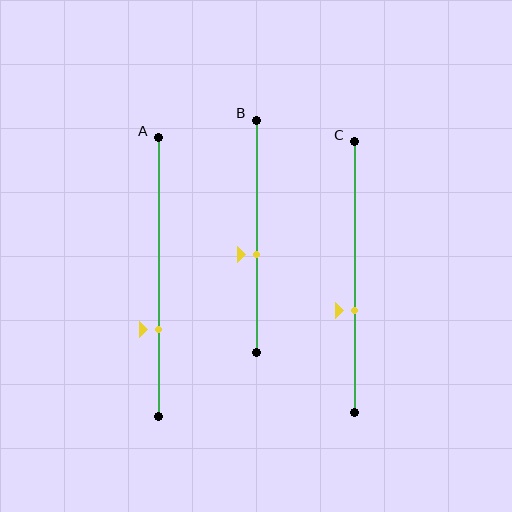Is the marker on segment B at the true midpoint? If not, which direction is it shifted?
No, the marker on segment B is shifted downward by about 8% of the segment length.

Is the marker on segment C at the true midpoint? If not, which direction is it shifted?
No, the marker on segment C is shifted downward by about 12% of the segment length.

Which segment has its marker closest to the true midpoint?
Segment B has its marker closest to the true midpoint.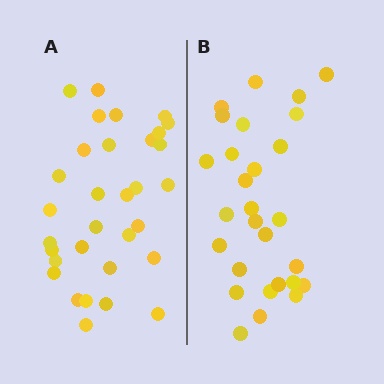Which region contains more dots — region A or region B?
Region A (the left region) has more dots.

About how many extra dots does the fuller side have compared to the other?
Region A has about 4 more dots than region B.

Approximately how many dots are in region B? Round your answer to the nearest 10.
About 30 dots. (The exact count is 28, which rounds to 30.)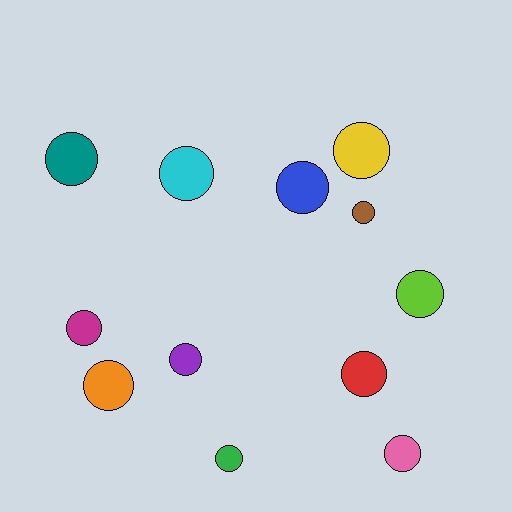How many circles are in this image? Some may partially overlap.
There are 12 circles.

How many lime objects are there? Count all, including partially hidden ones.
There is 1 lime object.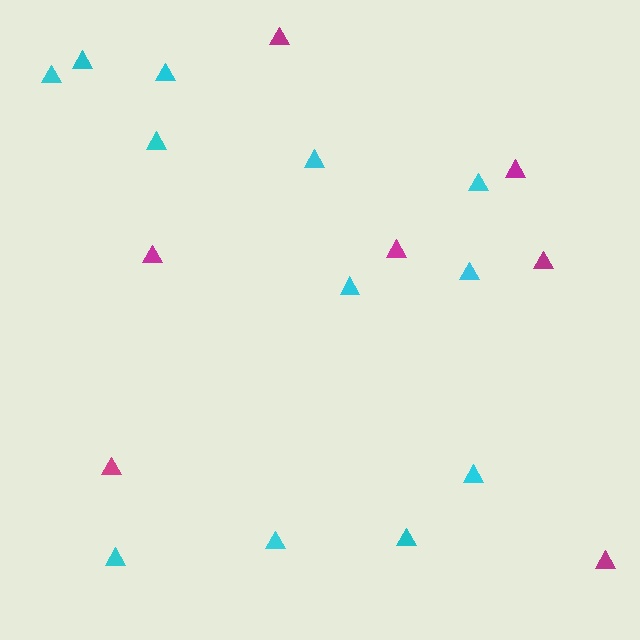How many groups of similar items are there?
There are 2 groups: one group of cyan triangles (12) and one group of magenta triangles (7).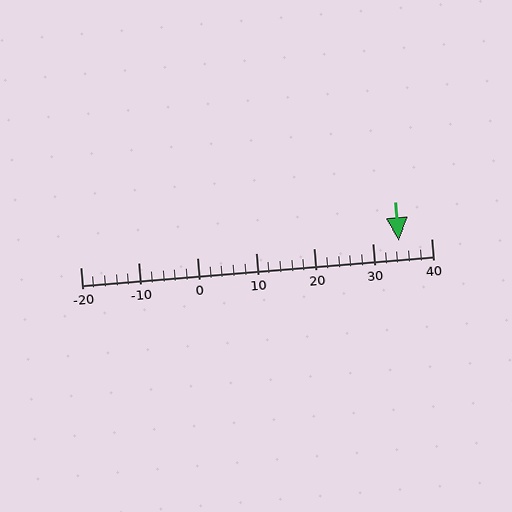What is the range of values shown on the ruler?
The ruler shows values from -20 to 40.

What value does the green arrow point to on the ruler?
The green arrow points to approximately 34.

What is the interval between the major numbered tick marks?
The major tick marks are spaced 10 units apart.